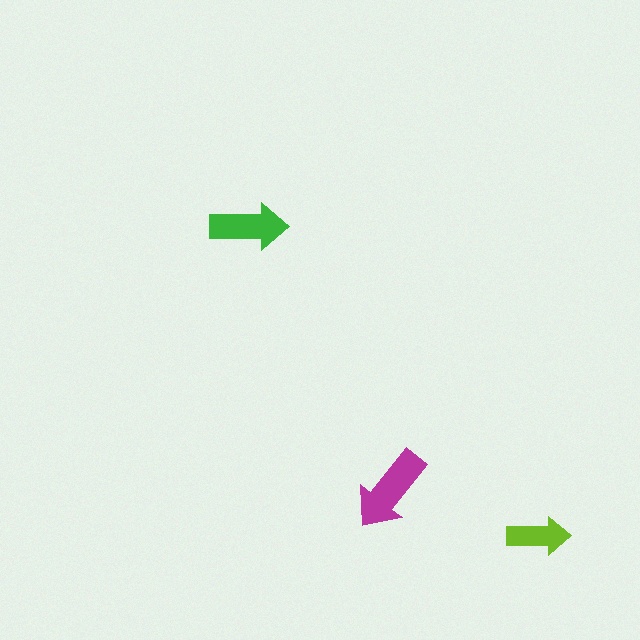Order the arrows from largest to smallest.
the magenta one, the green one, the lime one.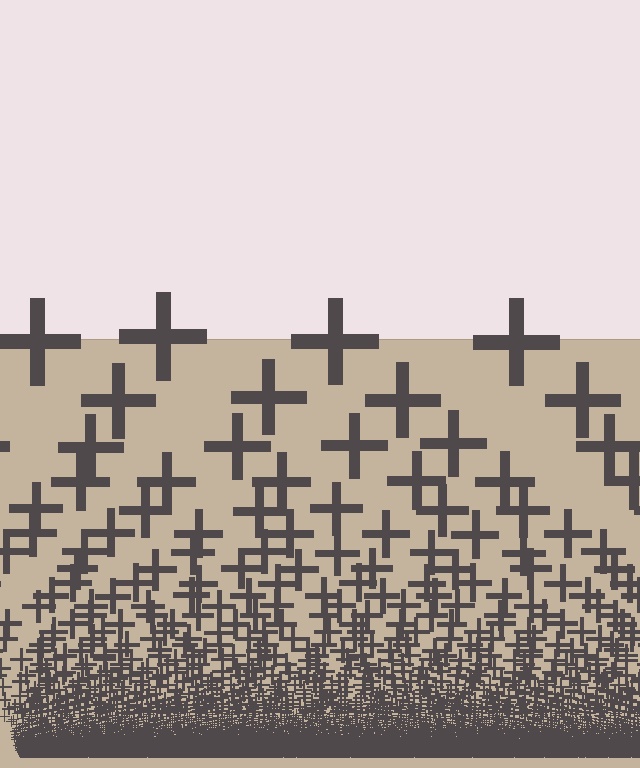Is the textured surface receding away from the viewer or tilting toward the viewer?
The surface appears to tilt toward the viewer. Texture elements get larger and sparser toward the top.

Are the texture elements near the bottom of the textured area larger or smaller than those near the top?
Smaller. The gradient is inverted — elements near the bottom are smaller and denser.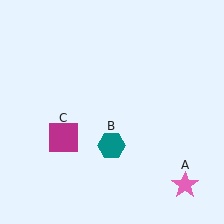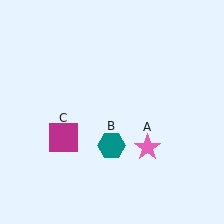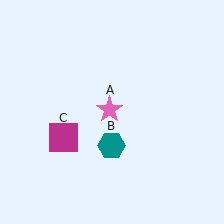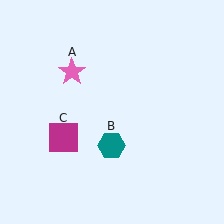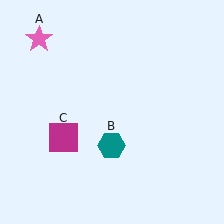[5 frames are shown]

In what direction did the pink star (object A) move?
The pink star (object A) moved up and to the left.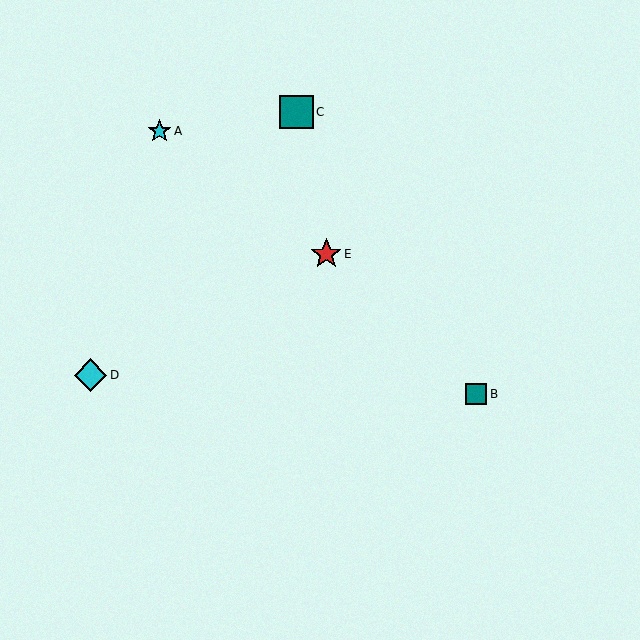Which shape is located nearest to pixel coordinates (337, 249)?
The red star (labeled E) at (326, 254) is nearest to that location.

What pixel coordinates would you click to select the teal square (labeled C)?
Click at (296, 112) to select the teal square C.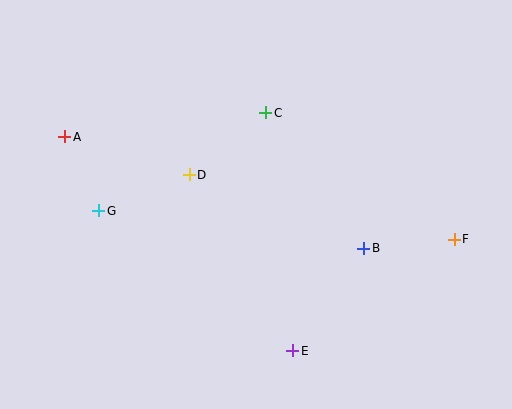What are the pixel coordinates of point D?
Point D is at (189, 175).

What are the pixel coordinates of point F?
Point F is at (454, 239).